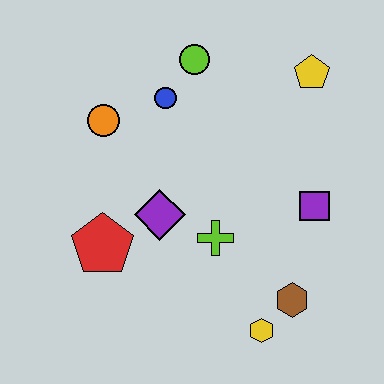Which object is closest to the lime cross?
The purple diamond is closest to the lime cross.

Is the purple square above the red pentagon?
Yes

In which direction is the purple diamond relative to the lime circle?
The purple diamond is below the lime circle.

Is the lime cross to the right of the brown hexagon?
No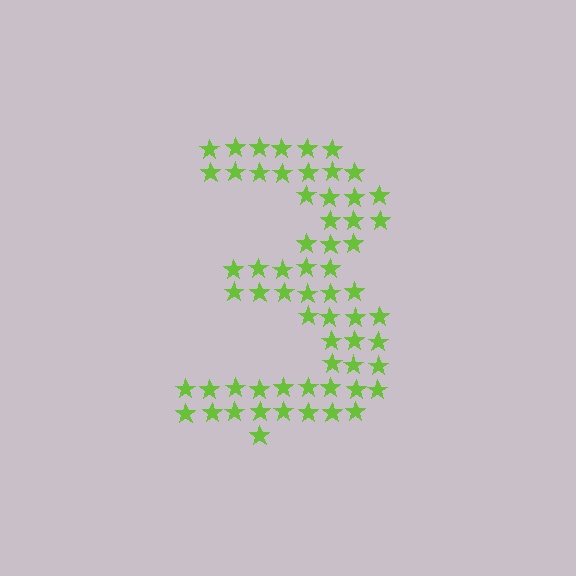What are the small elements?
The small elements are stars.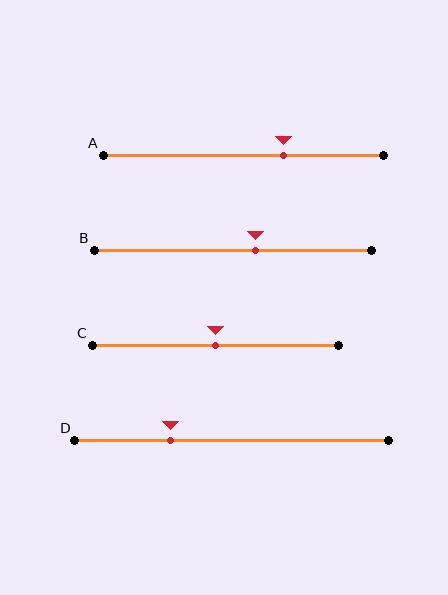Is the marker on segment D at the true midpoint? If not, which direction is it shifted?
No, the marker on segment D is shifted to the left by about 19% of the segment length.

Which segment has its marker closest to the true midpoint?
Segment C has its marker closest to the true midpoint.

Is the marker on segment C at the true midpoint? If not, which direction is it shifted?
Yes, the marker on segment C is at the true midpoint.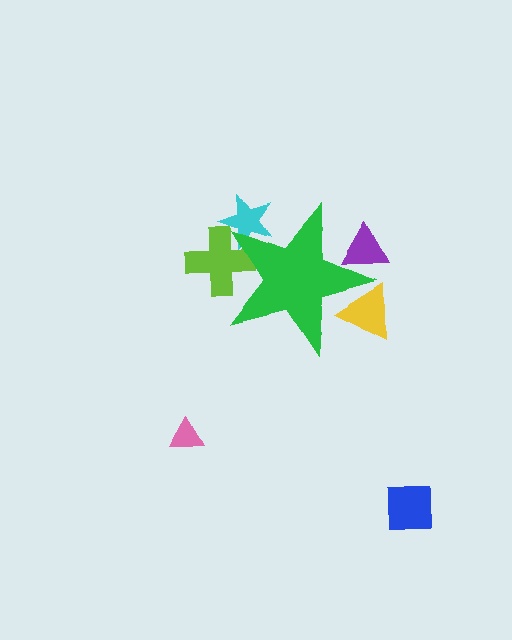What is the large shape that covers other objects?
A green star.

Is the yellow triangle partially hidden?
Yes, the yellow triangle is partially hidden behind the green star.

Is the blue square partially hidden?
No, the blue square is fully visible.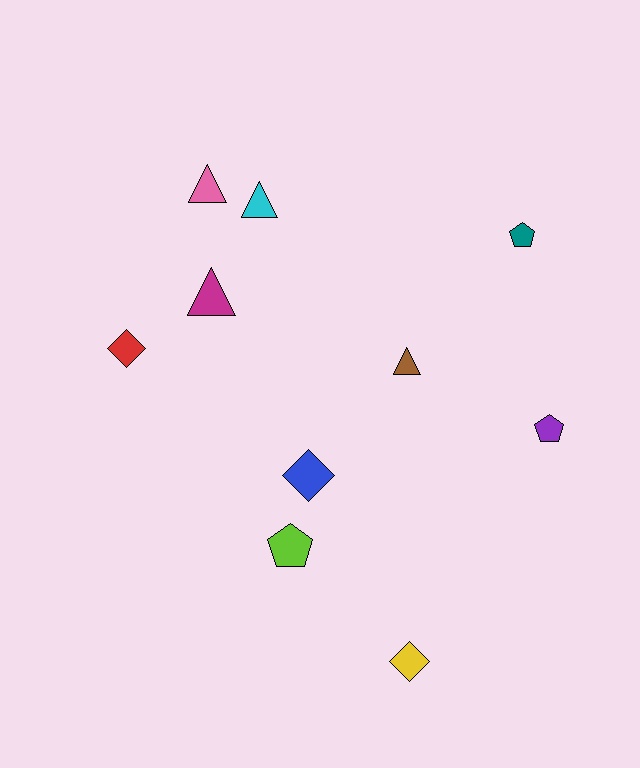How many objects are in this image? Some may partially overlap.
There are 10 objects.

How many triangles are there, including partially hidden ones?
There are 4 triangles.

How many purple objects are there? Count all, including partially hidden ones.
There is 1 purple object.